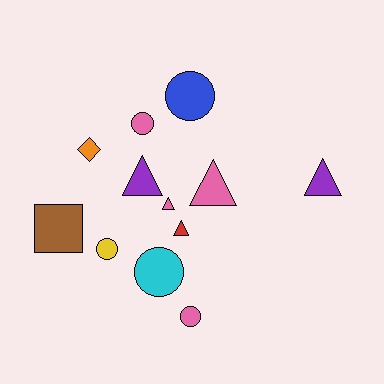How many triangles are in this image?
There are 5 triangles.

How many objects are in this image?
There are 12 objects.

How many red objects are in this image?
There is 1 red object.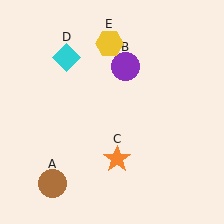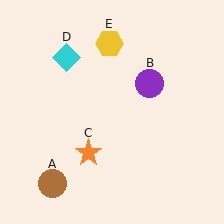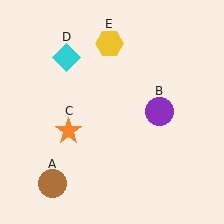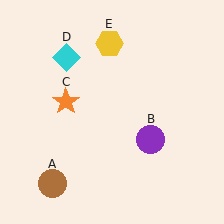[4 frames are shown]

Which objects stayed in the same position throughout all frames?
Brown circle (object A) and cyan diamond (object D) and yellow hexagon (object E) remained stationary.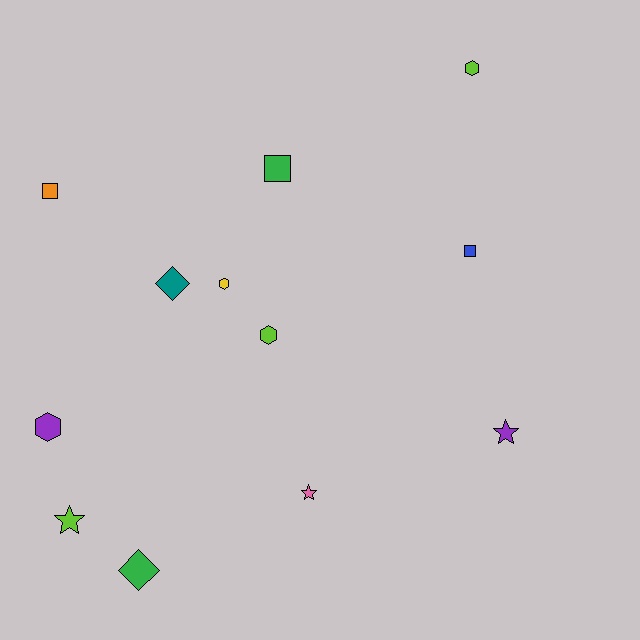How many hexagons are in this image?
There are 4 hexagons.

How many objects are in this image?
There are 12 objects.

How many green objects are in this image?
There are 2 green objects.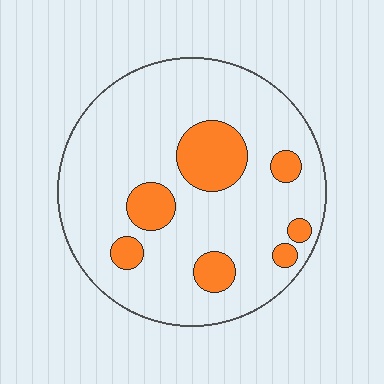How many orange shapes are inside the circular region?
7.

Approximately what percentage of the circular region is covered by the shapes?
Approximately 20%.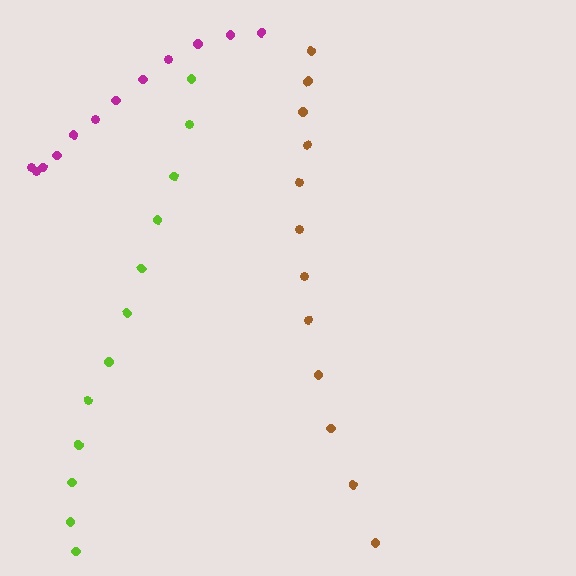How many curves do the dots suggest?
There are 3 distinct paths.